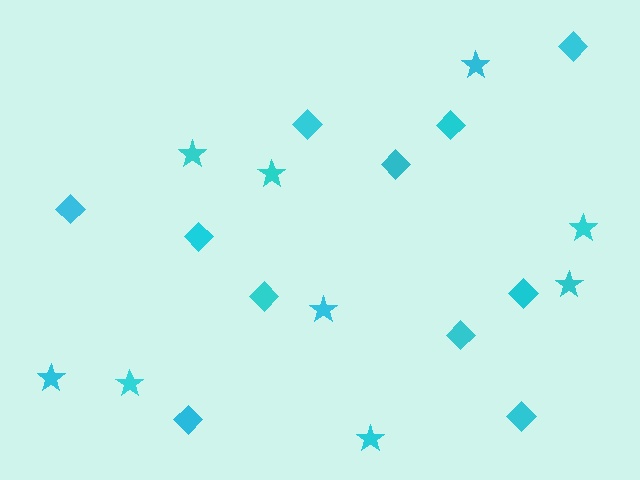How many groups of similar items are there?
There are 2 groups: one group of diamonds (11) and one group of stars (9).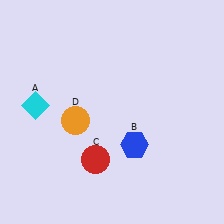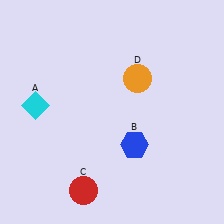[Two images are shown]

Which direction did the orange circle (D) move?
The orange circle (D) moved right.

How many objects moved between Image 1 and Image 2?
2 objects moved between the two images.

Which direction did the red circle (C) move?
The red circle (C) moved down.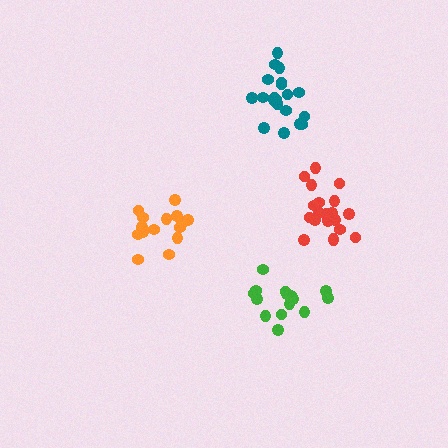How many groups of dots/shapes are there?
There are 4 groups.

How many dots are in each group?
Group 1: 15 dots, Group 2: 15 dots, Group 3: 21 dots, Group 4: 21 dots (72 total).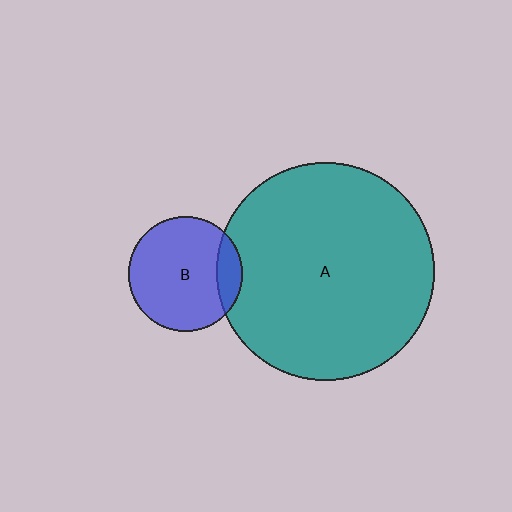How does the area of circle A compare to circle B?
Approximately 3.6 times.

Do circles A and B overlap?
Yes.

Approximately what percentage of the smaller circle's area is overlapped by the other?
Approximately 15%.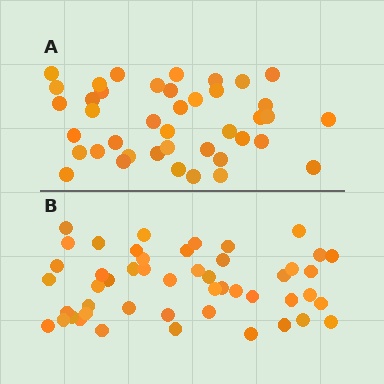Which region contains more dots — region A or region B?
Region B (the bottom region) has more dots.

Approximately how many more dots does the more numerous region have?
Region B has roughly 8 or so more dots than region A.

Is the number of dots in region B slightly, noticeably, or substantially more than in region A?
Region B has only slightly more — the two regions are fairly close. The ratio is roughly 1.2 to 1.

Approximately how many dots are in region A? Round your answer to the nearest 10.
About 40 dots. (The exact count is 41, which rounds to 40.)